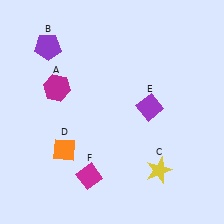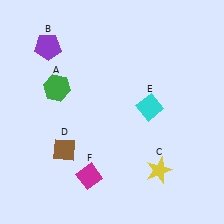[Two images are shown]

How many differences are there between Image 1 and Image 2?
There are 3 differences between the two images.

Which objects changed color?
A changed from magenta to green. D changed from orange to brown. E changed from purple to cyan.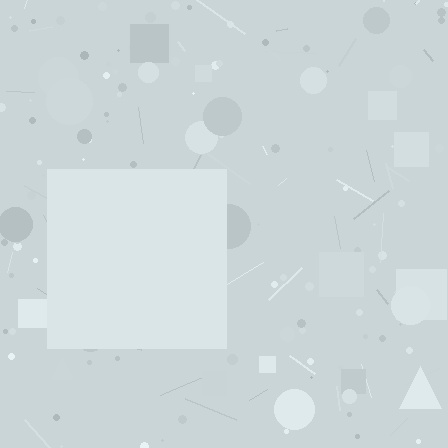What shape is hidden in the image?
A square is hidden in the image.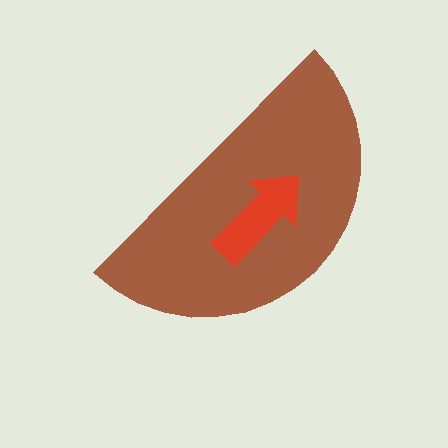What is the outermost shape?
The brown semicircle.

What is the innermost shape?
The red arrow.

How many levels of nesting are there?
2.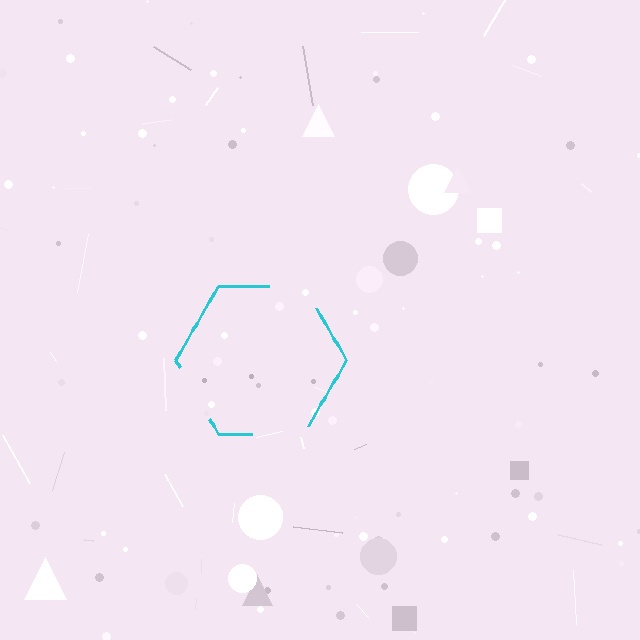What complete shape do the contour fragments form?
The contour fragments form a hexagon.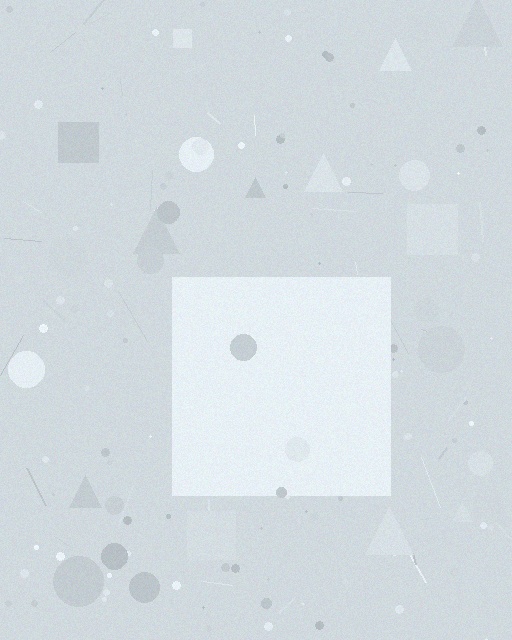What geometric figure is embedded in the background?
A square is embedded in the background.